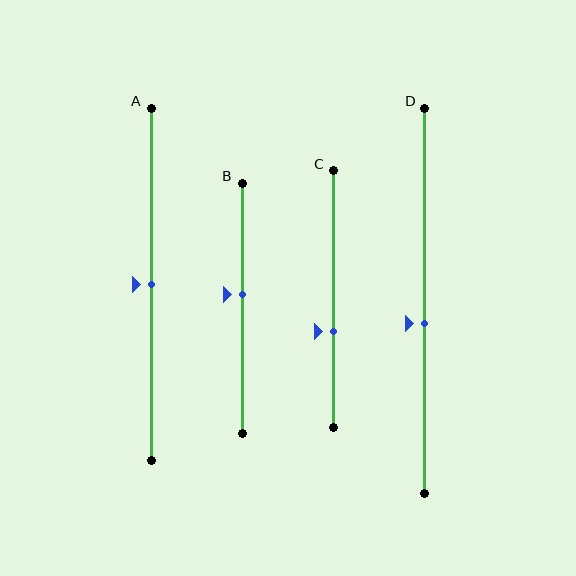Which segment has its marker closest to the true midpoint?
Segment A has its marker closest to the true midpoint.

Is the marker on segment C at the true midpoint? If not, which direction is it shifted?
No, the marker on segment C is shifted downward by about 13% of the segment length.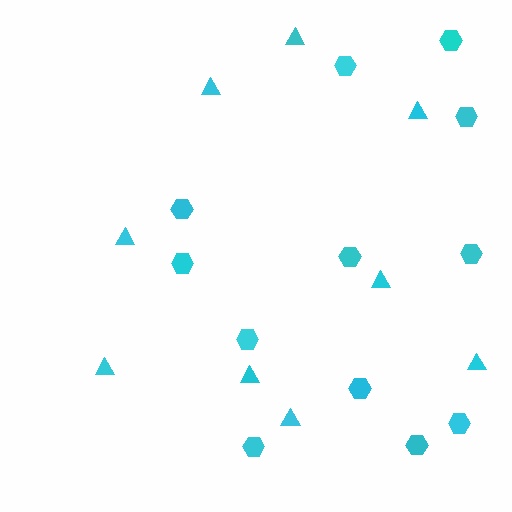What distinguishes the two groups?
There are 2 groups: one group of hexagons (12) and one group of triangles (9).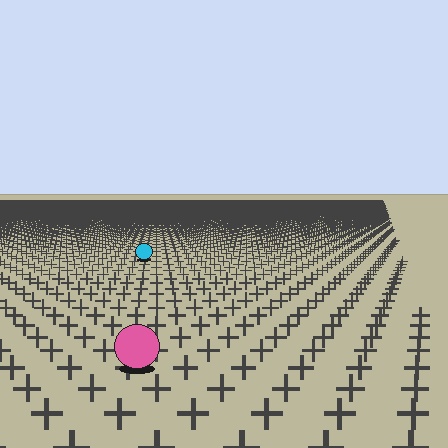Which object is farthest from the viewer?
The cyan circle is farthest from the viewer. It appears smaller and the ground texture around it is denser.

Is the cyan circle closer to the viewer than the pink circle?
No. The pink circle is closer — you can tell from the texture gradient: the ground texture is coarser near it.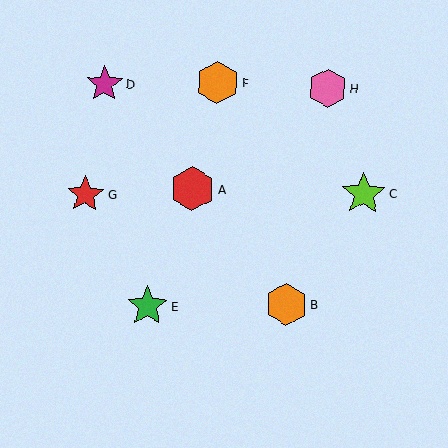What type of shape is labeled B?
Shape B is an orange hexagon.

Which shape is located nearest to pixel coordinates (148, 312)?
The green star (labeled E) at (147, 306) is nearest to that location.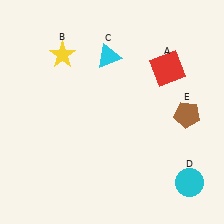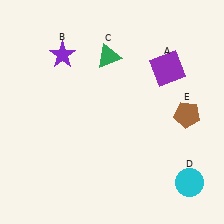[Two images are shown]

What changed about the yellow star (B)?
In Image 1, B is yellow. In Image 2, it changed to purple.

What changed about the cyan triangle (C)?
In Image 1, C is cyan. In Image 2, it changed to green.